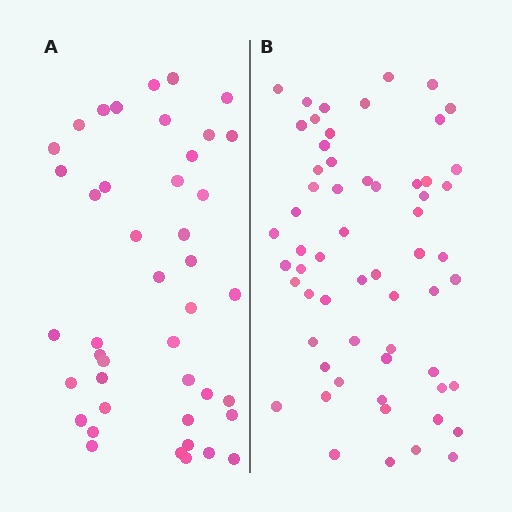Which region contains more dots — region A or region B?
Region B (the right region) has more dots.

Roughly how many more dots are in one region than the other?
Region B has approximately 15 more dots than region A.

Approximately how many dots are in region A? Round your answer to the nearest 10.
About 40 dots. (The exact count is 43, which rounds to 40.)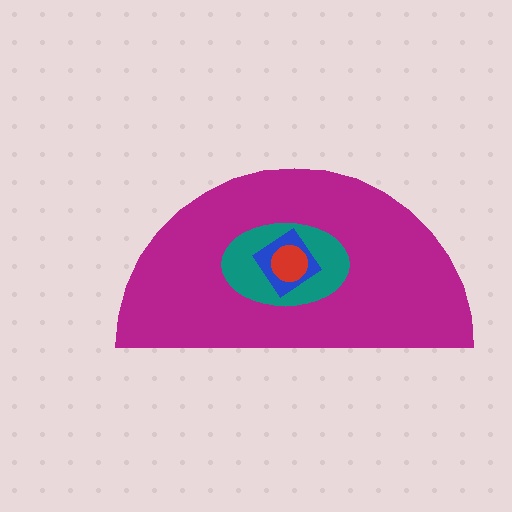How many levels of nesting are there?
4.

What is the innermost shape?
The red circle.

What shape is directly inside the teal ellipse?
The blue diamond.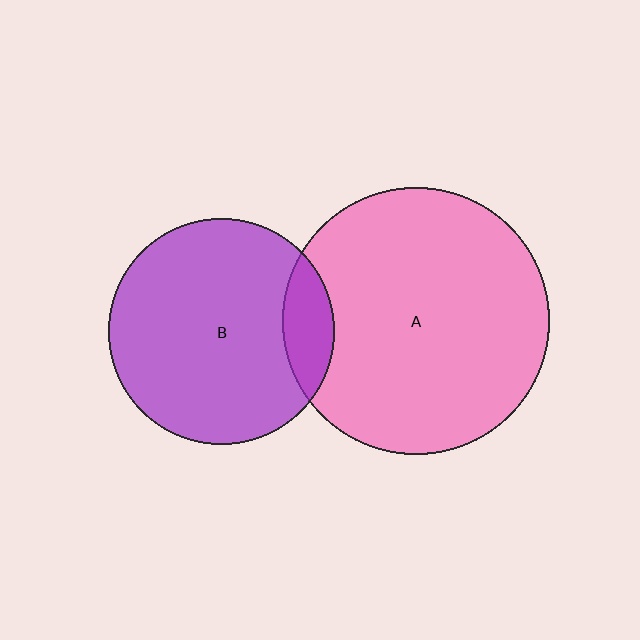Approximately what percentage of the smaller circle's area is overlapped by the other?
Approximately 15%.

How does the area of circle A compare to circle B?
Approximately 1.4 times.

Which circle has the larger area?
Circle A (pink).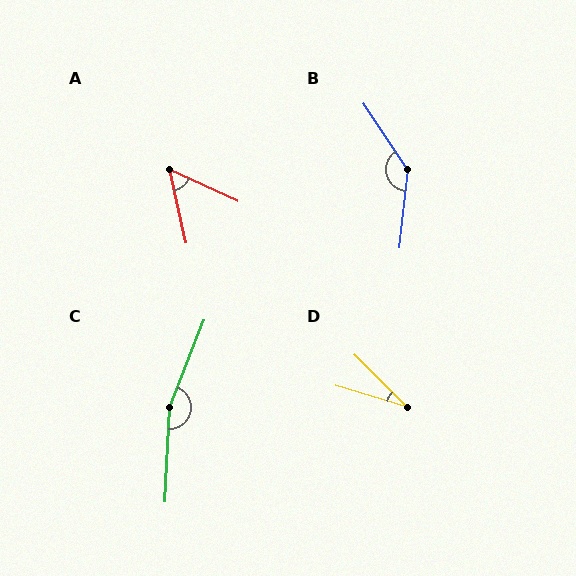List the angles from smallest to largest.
D (28°), A (53°), B (140°), C (161°).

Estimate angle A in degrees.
Approximately 53 degrees.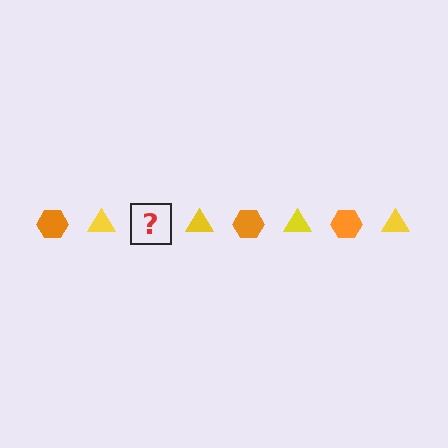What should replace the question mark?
The question mark should be replaced with an orange hexagon.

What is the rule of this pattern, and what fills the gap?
The rule is that the pattern alternates between orange hexagon and yellow triangle. The gap should be filled with an orange hexagon.